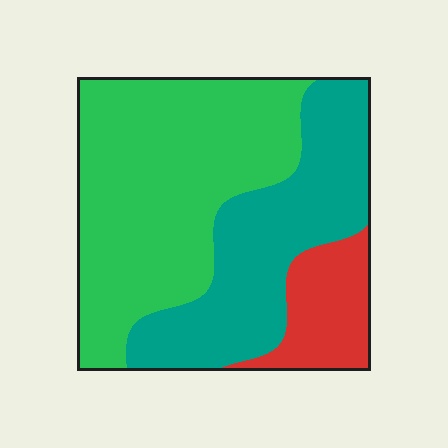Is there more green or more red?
Green.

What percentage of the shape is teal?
Teal takes up about one third (1/3) of the shape.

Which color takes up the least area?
Red, at roughly 15%.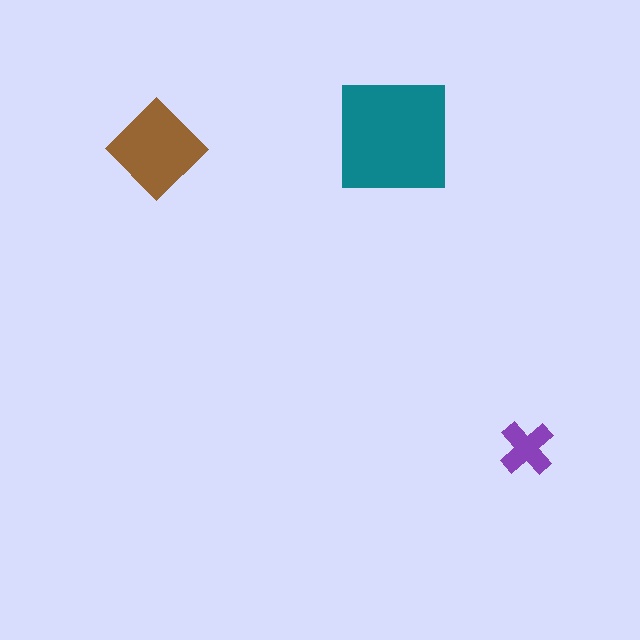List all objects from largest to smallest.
The teal square, the brown diamond, the purple cross.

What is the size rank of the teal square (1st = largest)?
1st.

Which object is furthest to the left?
The brown diamond is leftmost.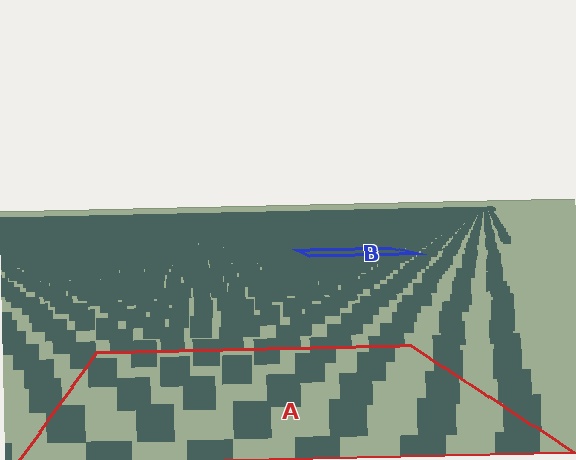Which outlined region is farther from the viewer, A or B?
Region B is farther from the viewer — the texture elements inside it appear smaller and more densely packed.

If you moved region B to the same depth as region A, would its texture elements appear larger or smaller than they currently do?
They would appear larger. At a closer depth, the same texture elements are projected at a bigger on-screen size.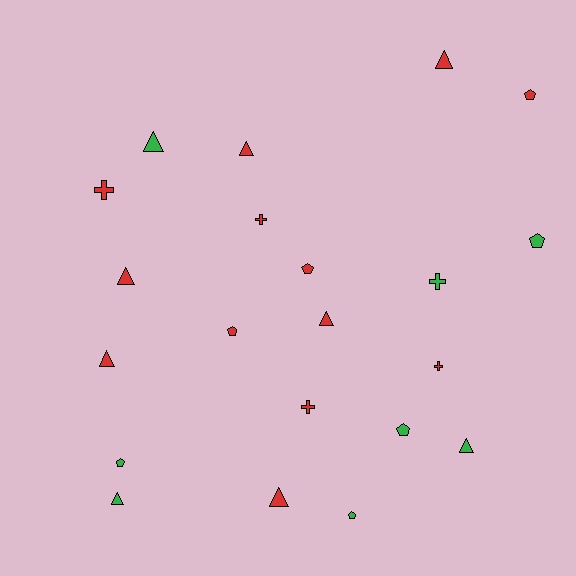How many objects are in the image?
There are 21 objects.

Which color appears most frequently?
Red, with 13 objects.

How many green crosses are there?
There is 1 green cross.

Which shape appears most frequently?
Triangle, with 9 objects.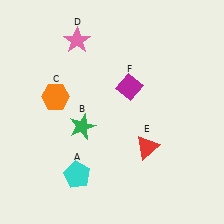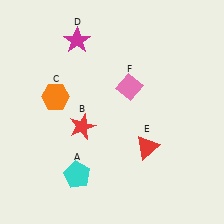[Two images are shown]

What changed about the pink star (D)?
In Image 1, D is pink. In Image 2, it changed to magenta.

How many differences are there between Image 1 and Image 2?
There are 3 differences between the two images.